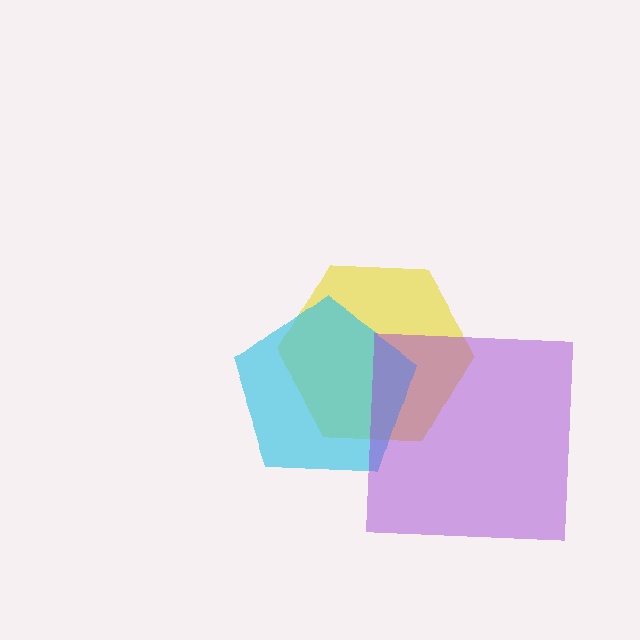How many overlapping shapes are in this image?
There are 3 overlapping shapes in the image.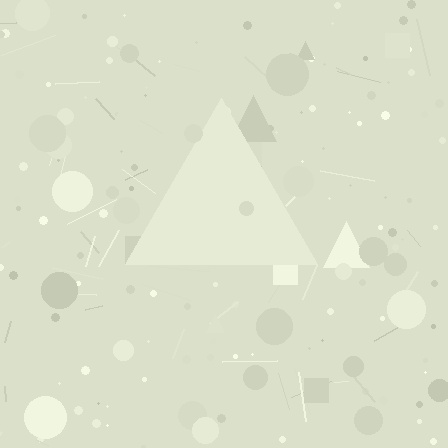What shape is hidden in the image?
A triangle is hidden in the image.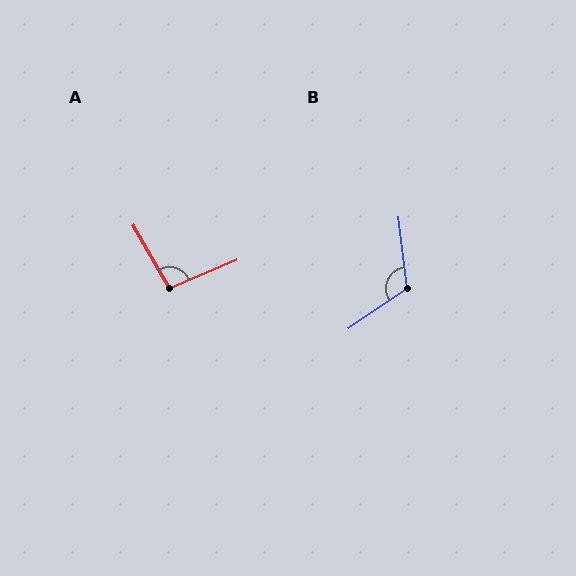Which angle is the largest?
B, at approximately 118 degrees.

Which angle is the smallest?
A, at approximately 97 degrees.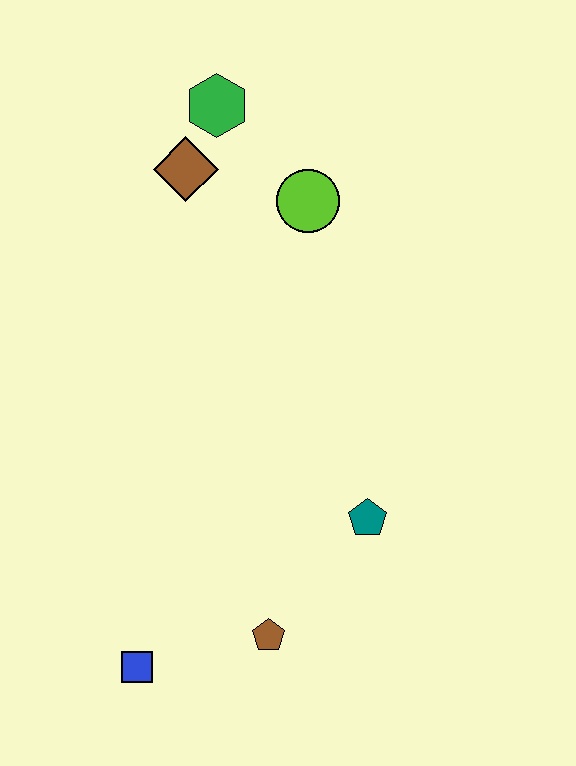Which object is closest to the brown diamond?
The green hexagon is closest to the brown diamond.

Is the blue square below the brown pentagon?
Yes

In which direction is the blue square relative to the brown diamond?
The blue square is below the brown diamond.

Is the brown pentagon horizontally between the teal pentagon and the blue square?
Yes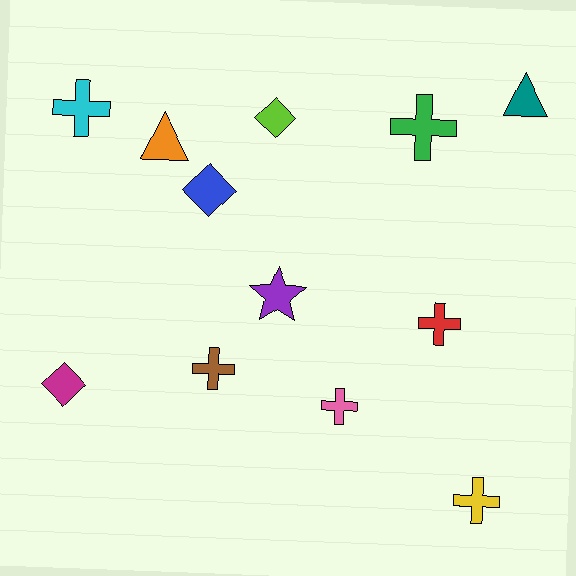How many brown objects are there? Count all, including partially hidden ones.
There is 1 brown object.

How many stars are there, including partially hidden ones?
There is 1 star.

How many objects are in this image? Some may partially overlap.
There are 12 objects.